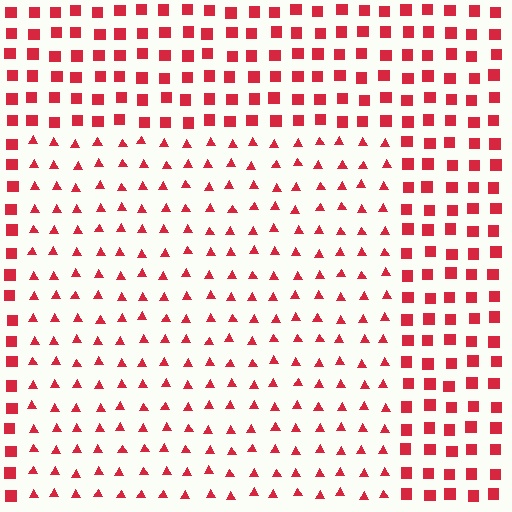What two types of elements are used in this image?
The image uses triangles inside the rectangle region and squares outside it.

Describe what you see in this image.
The image is filled with small red elements arranged in a uniform grid. A rectangle-shaped region contains triangles, while the surrounding area contains squares. The boundary is defined purely by the change in element shape.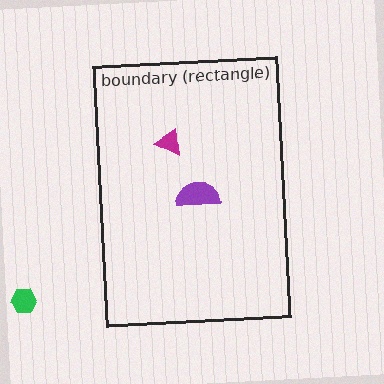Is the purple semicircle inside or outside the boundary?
Inside.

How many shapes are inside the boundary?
2 inside, 1 outside.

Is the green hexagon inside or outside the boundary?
Outside.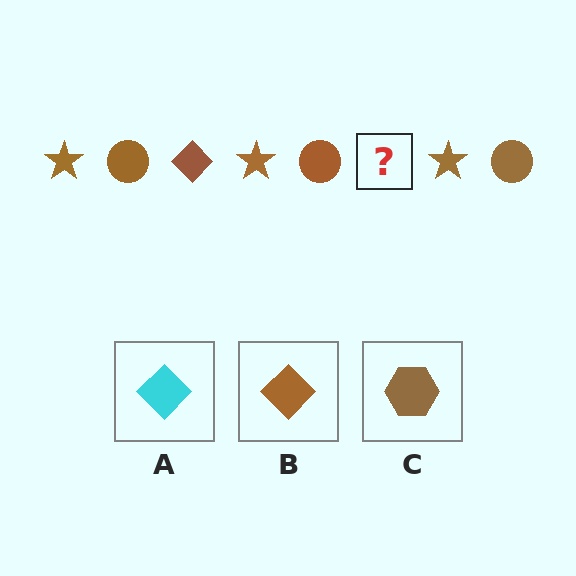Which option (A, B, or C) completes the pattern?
B.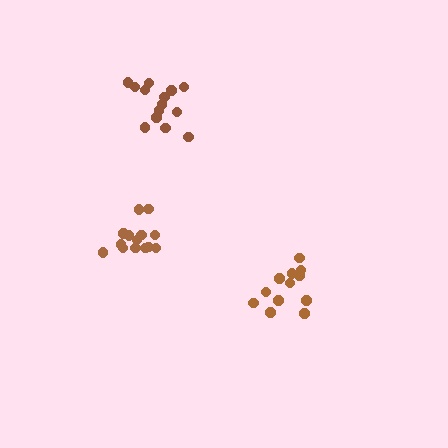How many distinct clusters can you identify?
There are 3 distinct clusters.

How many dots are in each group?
Group 1: 12 dots, Group 2: 14 dots, Group 3: 14 dots (40 total).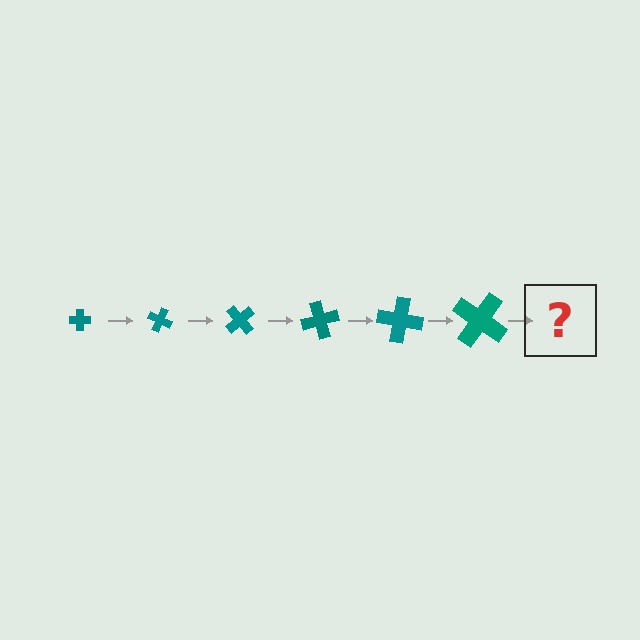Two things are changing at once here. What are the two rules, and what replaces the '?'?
The two rules are that the cross grows larger each step and it rotates 25 degrees each step. The '?' should be a cross, larger than the previous one and rotated 150 degrees from the start.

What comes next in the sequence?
The next element should be a cross, larger than the previous one and rotated 150 degrees from the start.